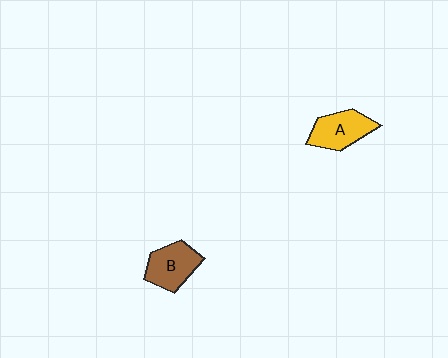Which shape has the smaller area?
Shape B (brown).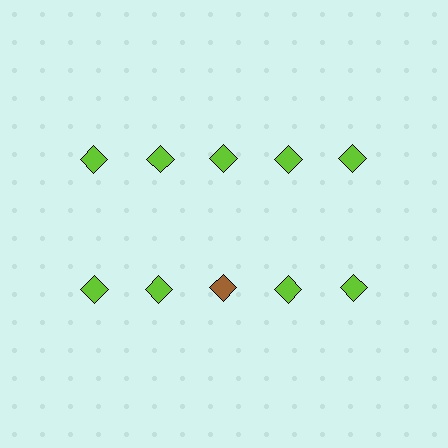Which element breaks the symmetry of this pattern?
The brown diamond in the second row, center column breaks the symmetry. All other shapes are lime diamonds.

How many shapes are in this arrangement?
There are 10 shapes arranged in a grid pattern.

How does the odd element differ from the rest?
It has a different color: brown instead of lime.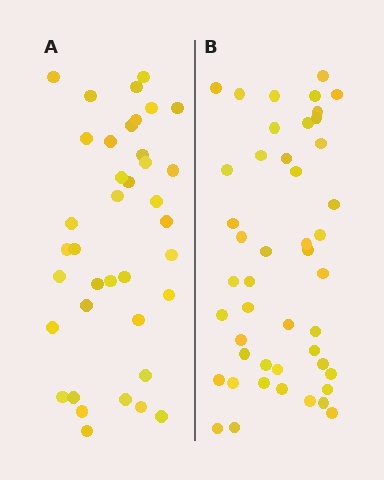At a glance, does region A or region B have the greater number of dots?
Region B (the right region) has more dots.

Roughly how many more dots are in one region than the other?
Region B has roughly 8 or so more dots than region A.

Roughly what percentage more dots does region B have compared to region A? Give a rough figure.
About 20% more.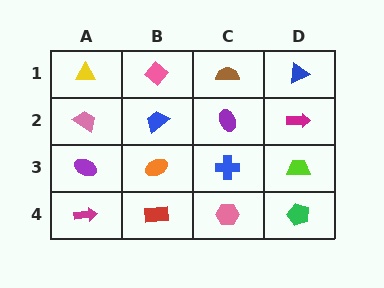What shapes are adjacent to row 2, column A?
A yellow triangle (row 1, column A), a purple ellipse (row 3, column A), a blue trapezoid (row 2, column B).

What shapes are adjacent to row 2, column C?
A brown semicircle (row 1, column C), a blue cross (row 3, column C), a blue trapezoid (row 2, column B), a magenta arrow (row 2, column D).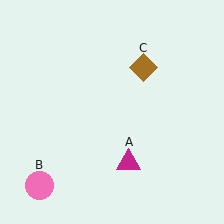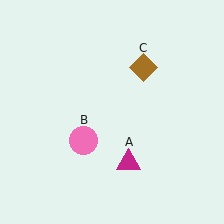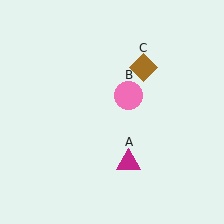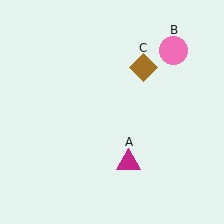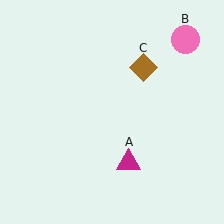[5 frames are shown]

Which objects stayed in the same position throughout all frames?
Magenta triangle (object A) and brown diamond (object C) remained stationary.